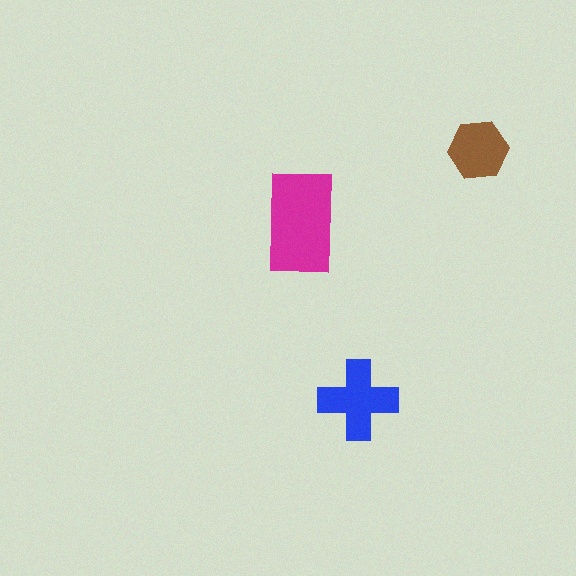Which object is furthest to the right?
The brown hexagon is rightmost.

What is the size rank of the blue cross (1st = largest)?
2nd.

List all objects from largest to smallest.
The magenta rectangle, the blue cross, the brown hexagon.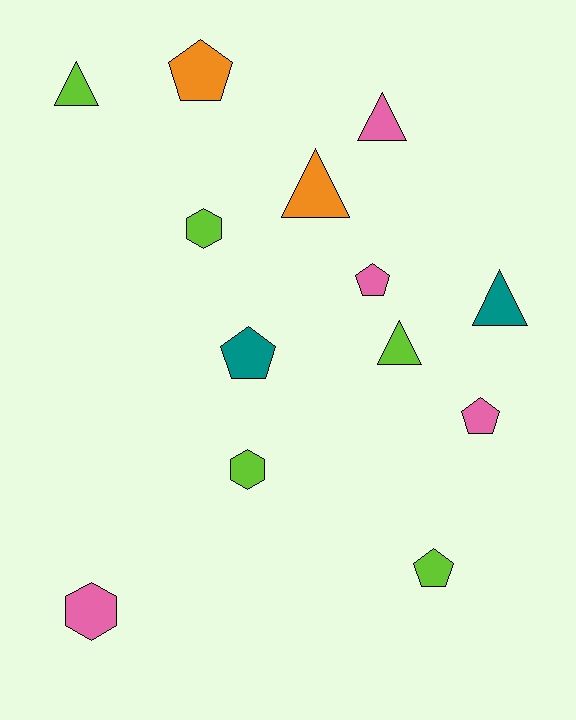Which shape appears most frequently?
Triangle, with 5 objects.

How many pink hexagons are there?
There is 1 pink hexagon.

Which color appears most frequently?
Lime, with 5 objects.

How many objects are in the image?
There are 13 objects.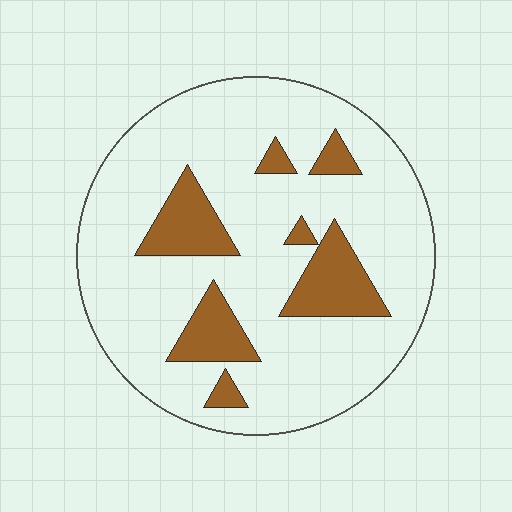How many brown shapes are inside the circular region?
7.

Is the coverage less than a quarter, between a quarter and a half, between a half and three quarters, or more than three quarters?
Less than a quarter.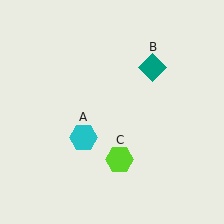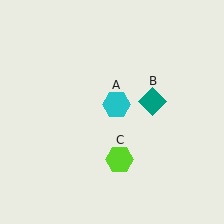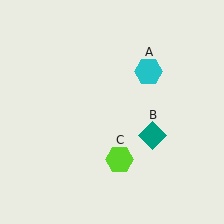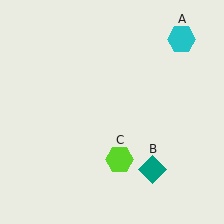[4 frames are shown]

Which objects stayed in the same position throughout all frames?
Lime hexagon (object C) remained stationary.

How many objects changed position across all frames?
2 objects changed position: cyan hexagon (object A), teal diamond (object B).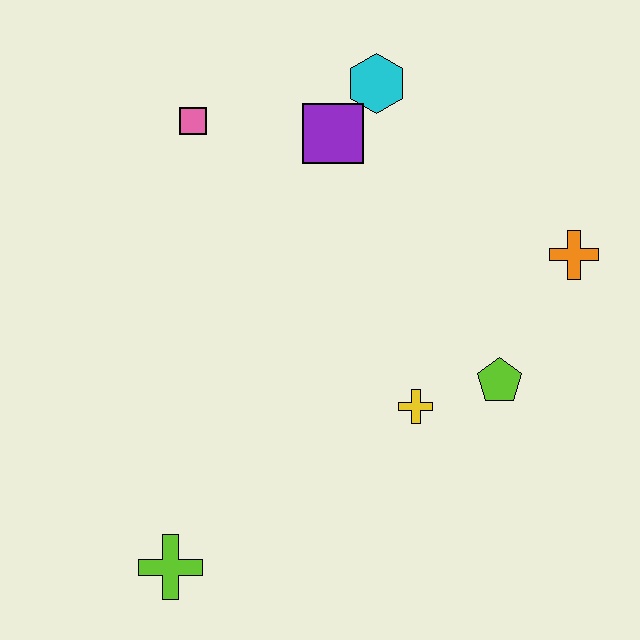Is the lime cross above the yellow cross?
No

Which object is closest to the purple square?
The cyan hexagon is closest to the purple square.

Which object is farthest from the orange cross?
The lime cross is farthest from the orange cross.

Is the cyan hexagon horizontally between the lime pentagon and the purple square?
Yes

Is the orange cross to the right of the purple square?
Yes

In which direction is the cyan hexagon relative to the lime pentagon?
The cyan hexagon is above the lime pentagon.